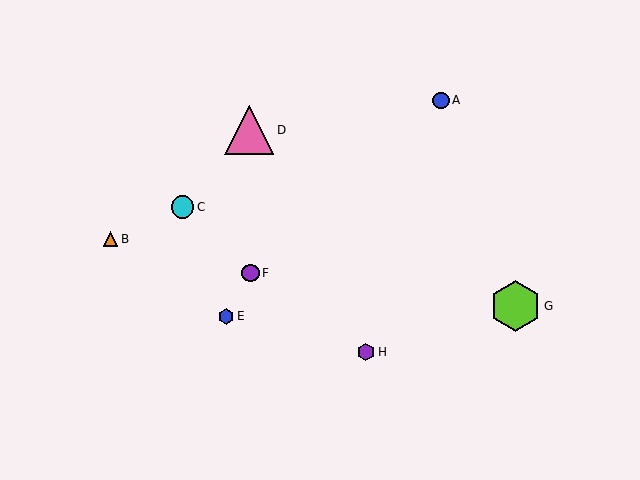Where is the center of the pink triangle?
The center of the pink triangle is at (249, 130).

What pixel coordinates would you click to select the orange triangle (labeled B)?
Click at (110, 239) to select the orange triangle B.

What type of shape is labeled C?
Shape C is a cyan circle.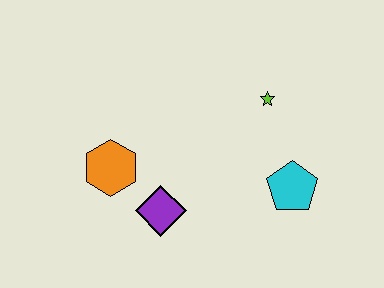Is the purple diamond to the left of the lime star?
Yes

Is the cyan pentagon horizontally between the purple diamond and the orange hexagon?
No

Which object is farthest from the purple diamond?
The lime star is farthest from the purple diamond.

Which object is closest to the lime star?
The cyan pentagon is closest to the lime star.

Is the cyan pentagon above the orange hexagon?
No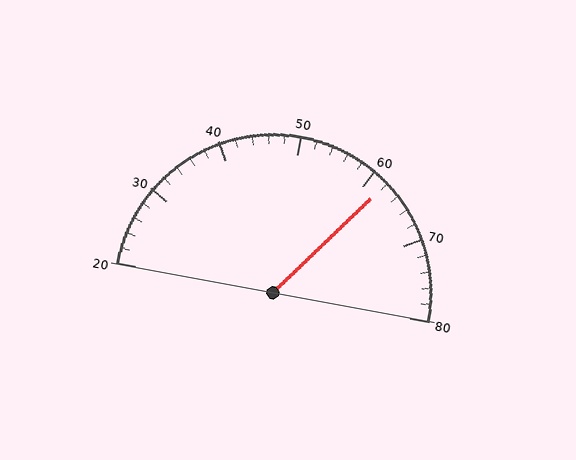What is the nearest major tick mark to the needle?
The nearest major tick mark is 60.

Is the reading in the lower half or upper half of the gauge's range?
The reading is in the upper half of the range (20 to 80).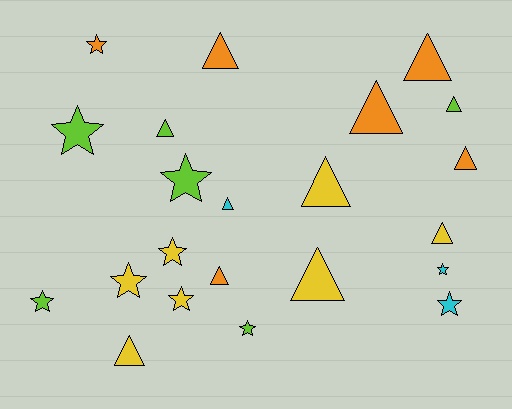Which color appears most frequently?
Yellow, with 7 objects.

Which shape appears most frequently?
Triangle, with 12 objects.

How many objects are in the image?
There are 22 objects.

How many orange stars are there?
There is 1 orange star.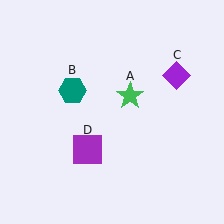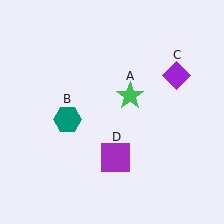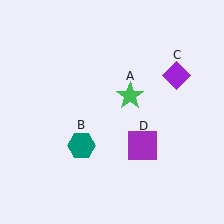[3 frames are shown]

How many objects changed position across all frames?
2 objects changed position: teal hexagon (object B), purple square (object D).